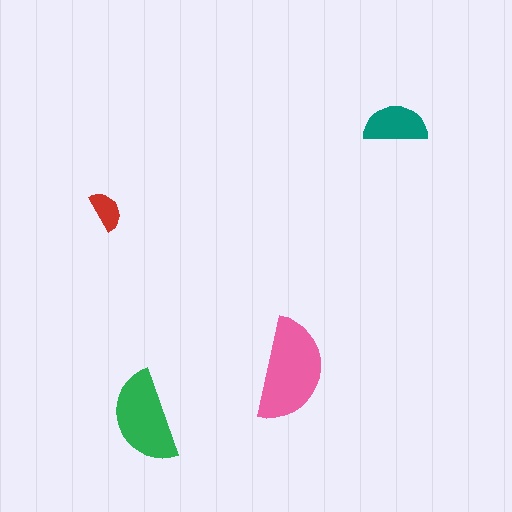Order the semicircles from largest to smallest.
the pink one, the green one, the teal one, the red one.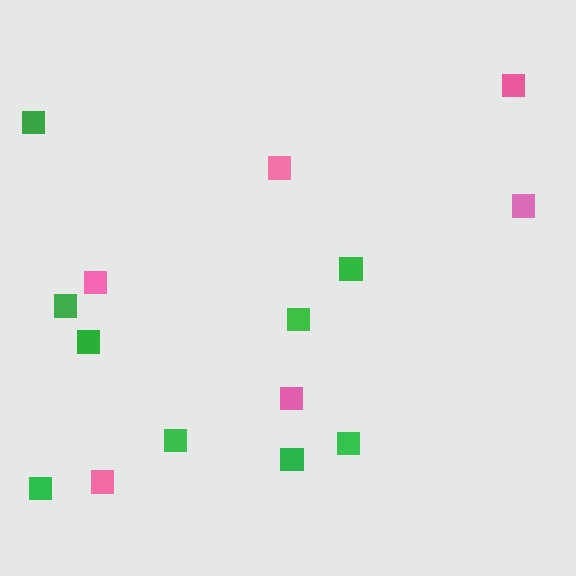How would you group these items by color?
There are 2 groups: one group of green squares (9) and one group of pink squares (6).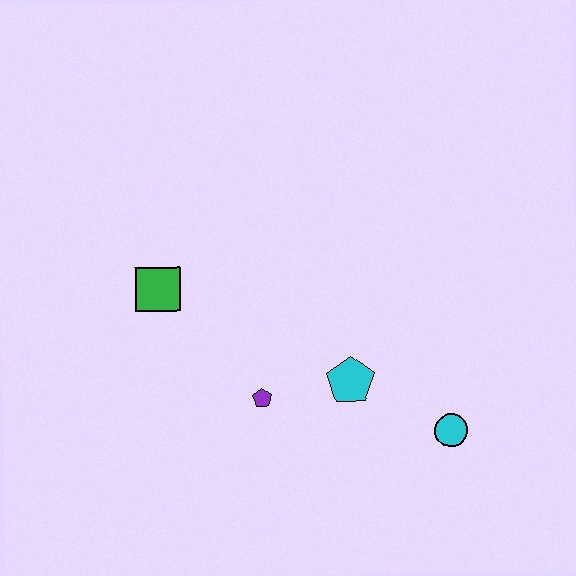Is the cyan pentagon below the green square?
Yes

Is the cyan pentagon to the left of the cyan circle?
Yes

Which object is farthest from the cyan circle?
The green square is farthest from the cyan circle.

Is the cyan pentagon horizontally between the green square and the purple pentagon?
No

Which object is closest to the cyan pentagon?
The purple pentagon is closest to the cyan pentagon.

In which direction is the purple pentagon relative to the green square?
The purple pentagon is below the green square.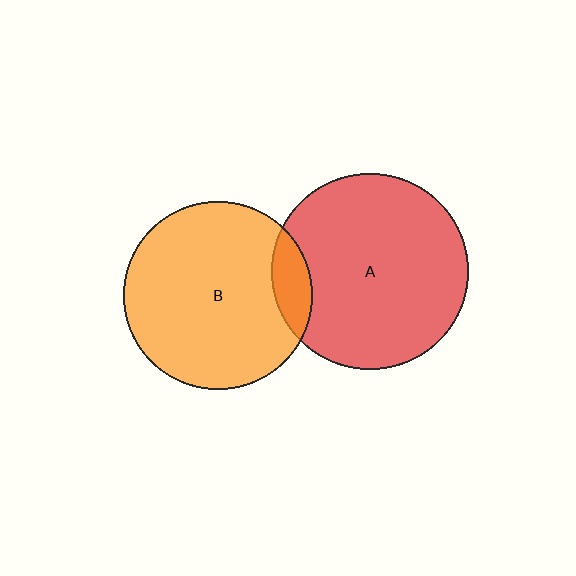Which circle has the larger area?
Circle A (red).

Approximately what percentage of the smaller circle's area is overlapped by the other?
Approximately 10%.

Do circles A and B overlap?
Yes.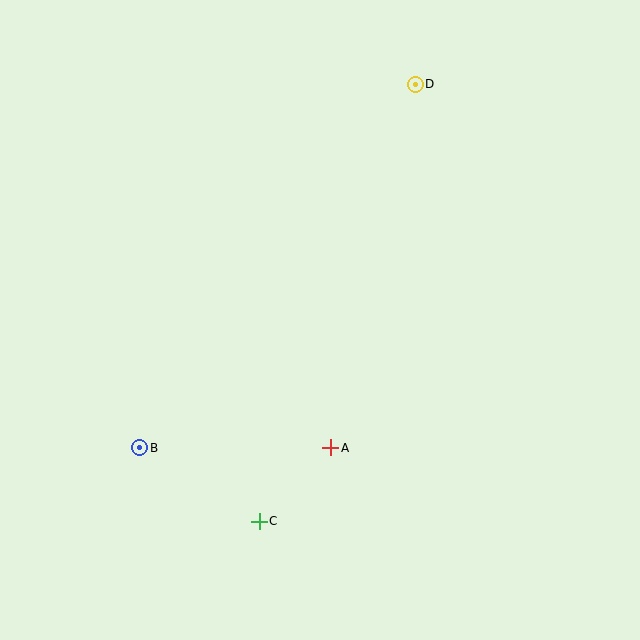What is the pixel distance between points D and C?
The distance between D and C is 464 pixels.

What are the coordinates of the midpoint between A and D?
The midpoint between A and D is at (373, 266).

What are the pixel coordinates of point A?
Point A is at (331, 448).